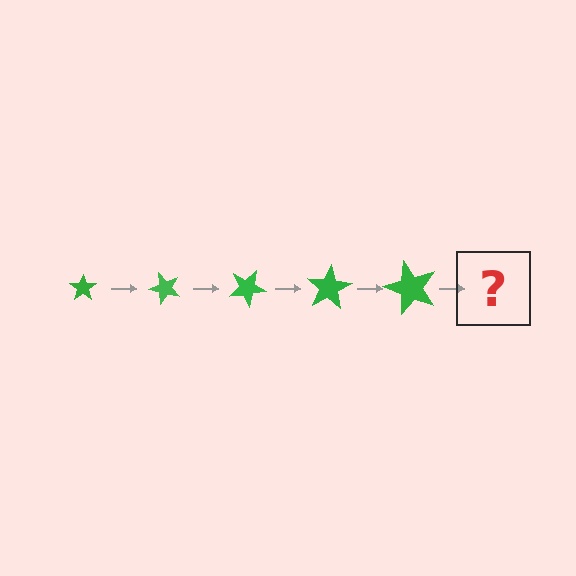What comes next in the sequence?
The next element should be a star, larger than the previous one and rotated 250 degrees from the start.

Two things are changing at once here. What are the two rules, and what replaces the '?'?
The two rules are that the star grows larger each step and it rotates 50 degrees each step. The '?' should be a star, larger than the previous one and rotated 250 degrees from the start.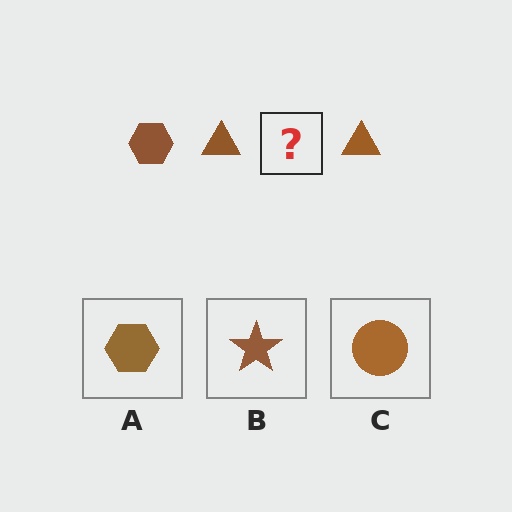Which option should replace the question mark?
Option A.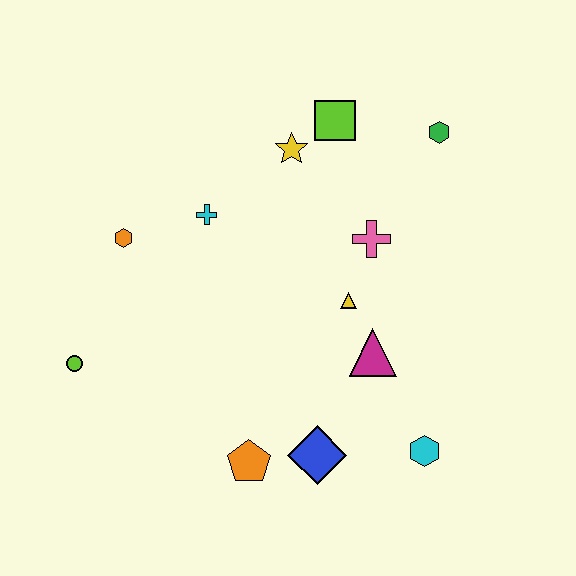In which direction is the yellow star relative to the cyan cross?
The yellow star is to the right of the cyan cross.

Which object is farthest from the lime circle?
The green hexagon is farthest from the lime circle.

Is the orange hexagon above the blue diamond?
Yes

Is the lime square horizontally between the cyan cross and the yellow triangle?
Yes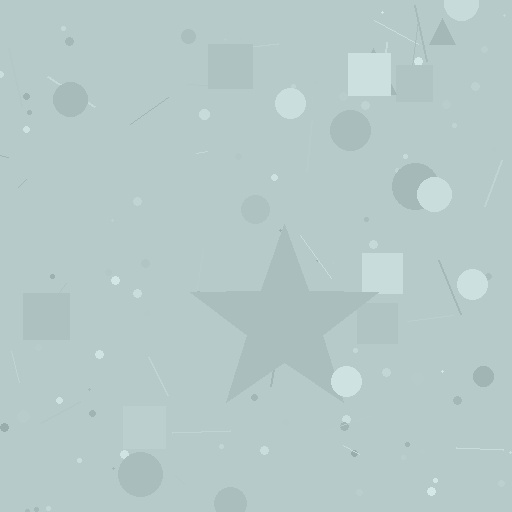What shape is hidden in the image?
A star is hidden in the image.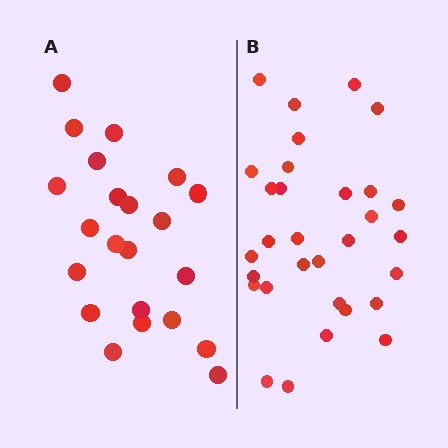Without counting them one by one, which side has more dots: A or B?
Region B (the right region) has more dots.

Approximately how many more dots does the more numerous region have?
Region B has roughly 8 or so more dots than region A.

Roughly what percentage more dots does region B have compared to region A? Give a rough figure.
About 40% more.